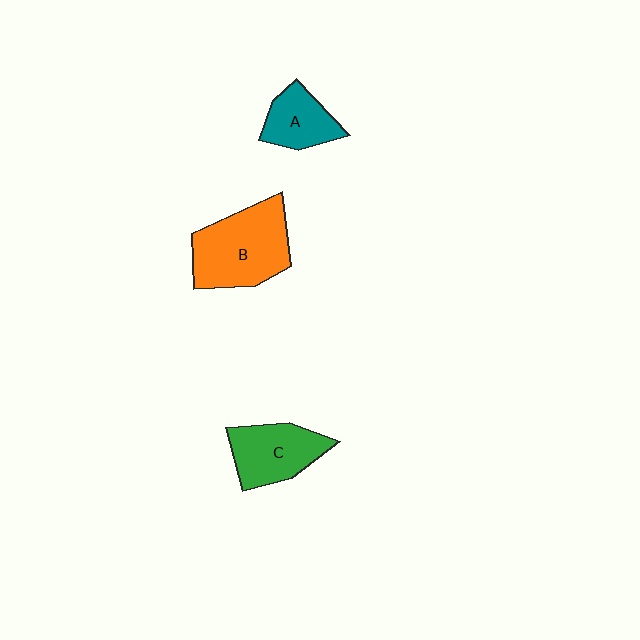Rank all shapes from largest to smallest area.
From largest to smallest: B (orange), C (green), A (teal).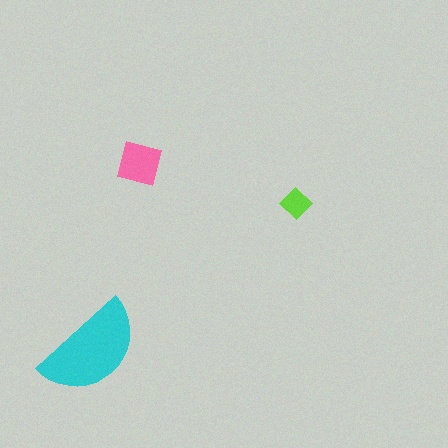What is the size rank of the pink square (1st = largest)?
2nd.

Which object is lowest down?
The cyan semicircle is bottommost.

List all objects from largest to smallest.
The cyan semicircle, the pink square, the lime diamond.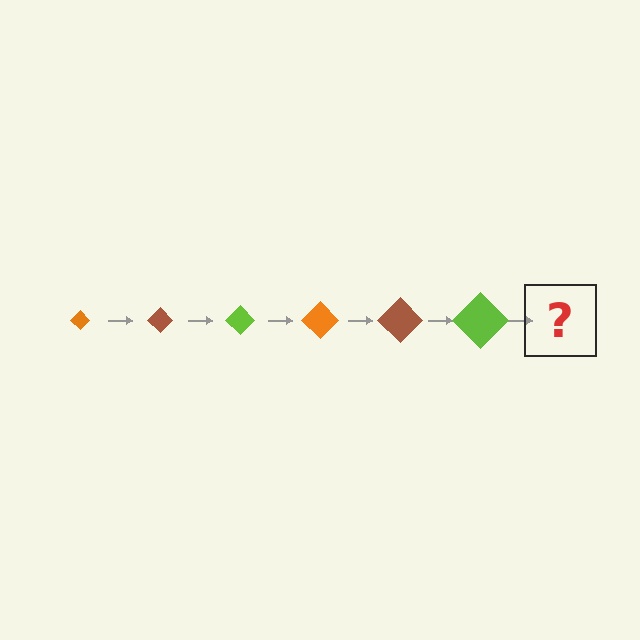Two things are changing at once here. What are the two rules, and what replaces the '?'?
The two rules are that the diamond grows larger each step and the color cycles through orange, brown, and lime. The '?' should be an orange diamond, larger than the previous one.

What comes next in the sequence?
The next element should be an orange diamond, larger than the previous one.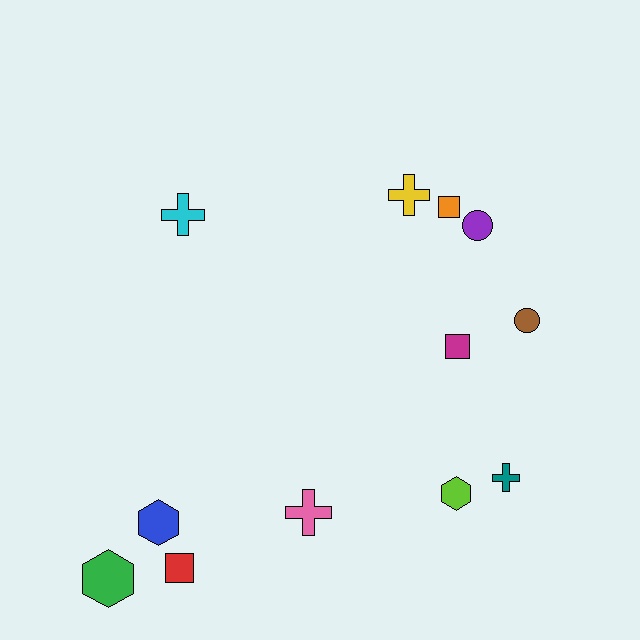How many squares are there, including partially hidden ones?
There are 3 squares.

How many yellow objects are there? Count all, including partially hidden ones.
There is 1 yellow object.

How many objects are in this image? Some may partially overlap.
There are 12 objects.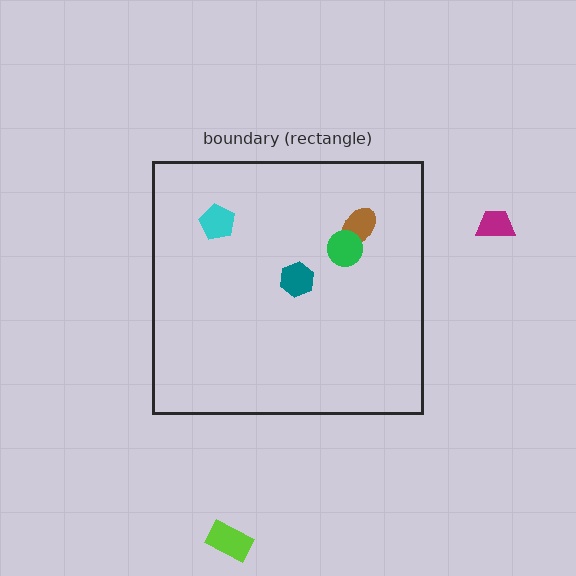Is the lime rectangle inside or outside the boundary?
Outside.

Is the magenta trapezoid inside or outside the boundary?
Outside.